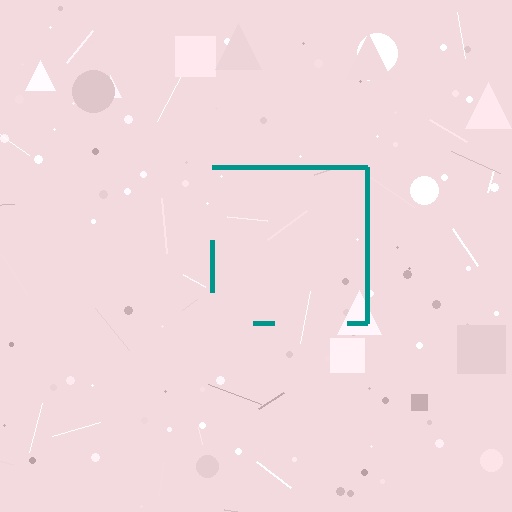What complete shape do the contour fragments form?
The contour fragments form a square.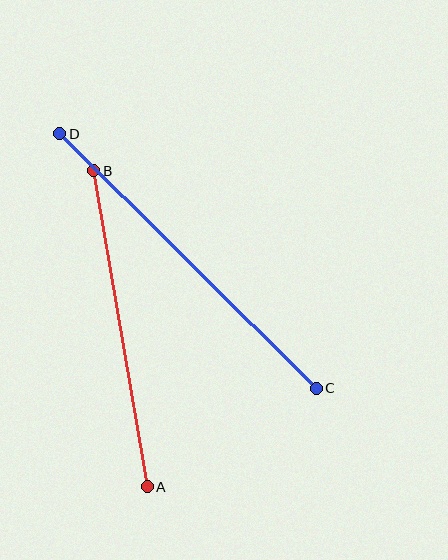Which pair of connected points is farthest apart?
Points C and D are farthest apart.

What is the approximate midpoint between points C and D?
The midpoint is at approximately (188, 261) pixels.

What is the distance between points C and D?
The distance is approximately 361 pixels.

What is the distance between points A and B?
The distance is approximately 321 pixels.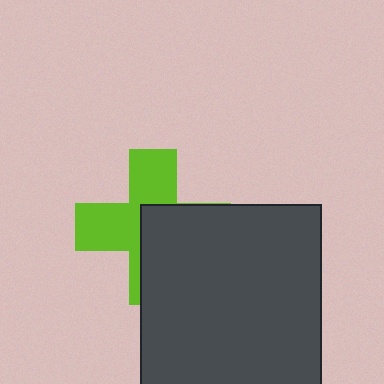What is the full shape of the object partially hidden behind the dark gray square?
The partially hidden object is a lime cross.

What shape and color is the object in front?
The object in front is a dark gray square.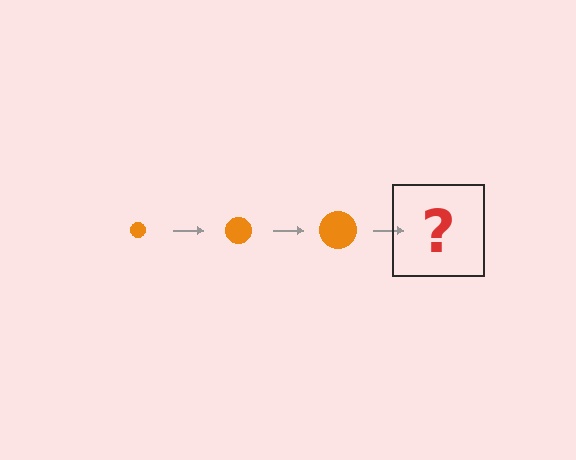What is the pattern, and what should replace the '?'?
The pattern is that the circle gets progressively larger each step. The '?' should be an orange circle, larger than the previous one.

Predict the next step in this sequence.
The next step is an orange circle, larger than the previous one.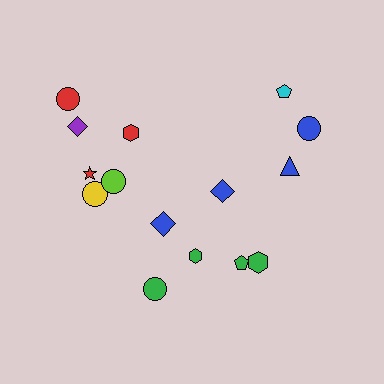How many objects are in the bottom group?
There are 5 objects.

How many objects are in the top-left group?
There are 6 objects.